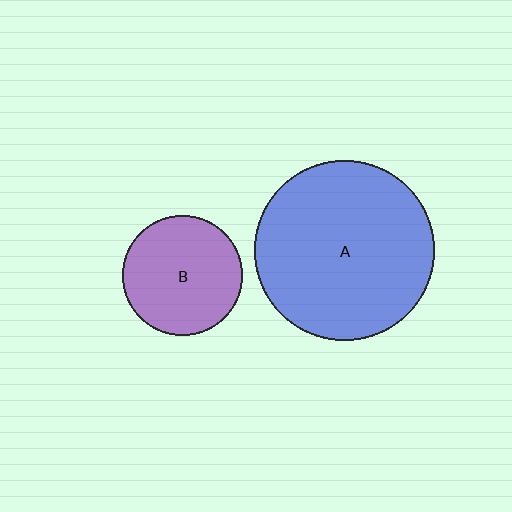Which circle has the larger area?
Circle A (blue).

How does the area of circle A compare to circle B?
Approximately 2.3 times.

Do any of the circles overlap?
No, none of the circles overlap.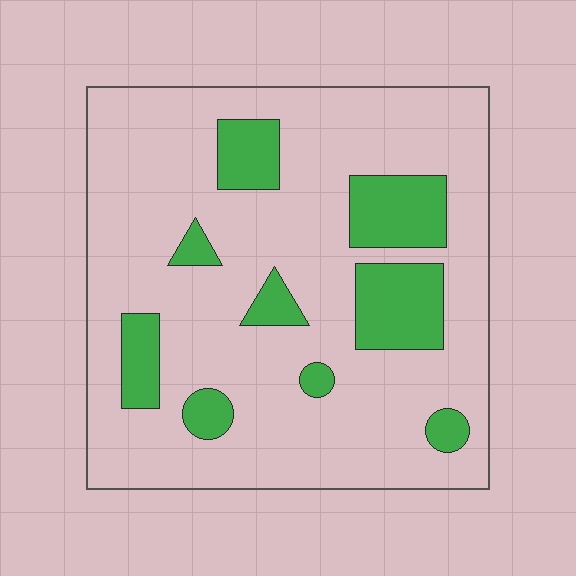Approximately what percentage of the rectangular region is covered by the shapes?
Approximately 20%.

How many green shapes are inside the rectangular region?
9.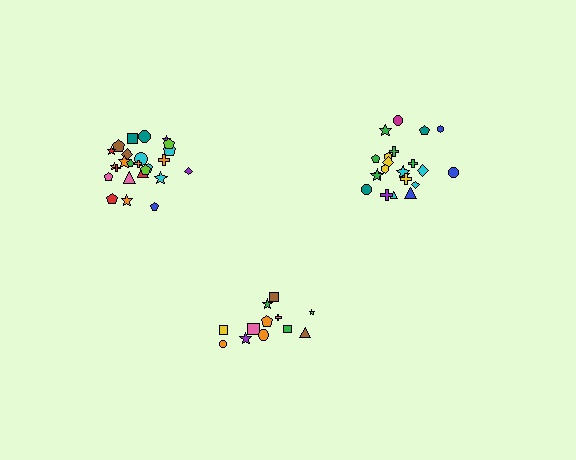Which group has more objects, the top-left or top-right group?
The top-left group.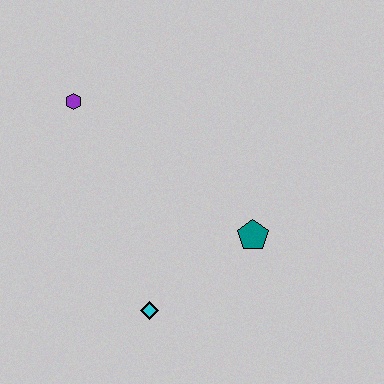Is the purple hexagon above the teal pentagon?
Yes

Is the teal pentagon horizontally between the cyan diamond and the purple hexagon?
No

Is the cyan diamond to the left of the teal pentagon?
Yes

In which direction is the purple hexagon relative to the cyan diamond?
The purple hexagon is above the cyan diamond.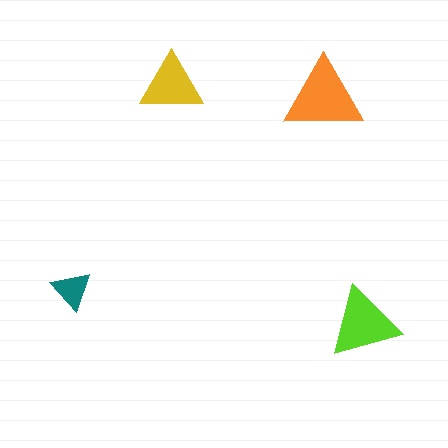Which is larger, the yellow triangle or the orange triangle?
The orange one.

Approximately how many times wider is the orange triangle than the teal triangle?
About 2 times wider.